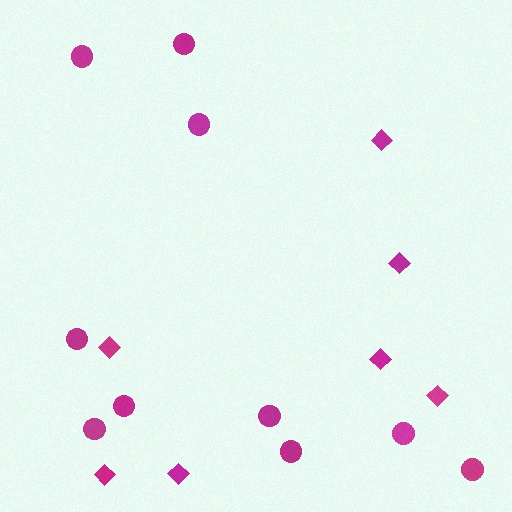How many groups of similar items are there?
There are 2 groups: one group of diamonds (7) and one group of circles (10).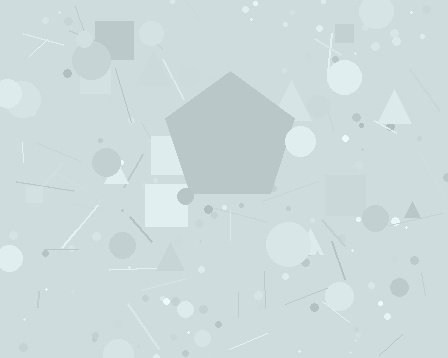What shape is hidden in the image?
A pentagon is hidden in the image.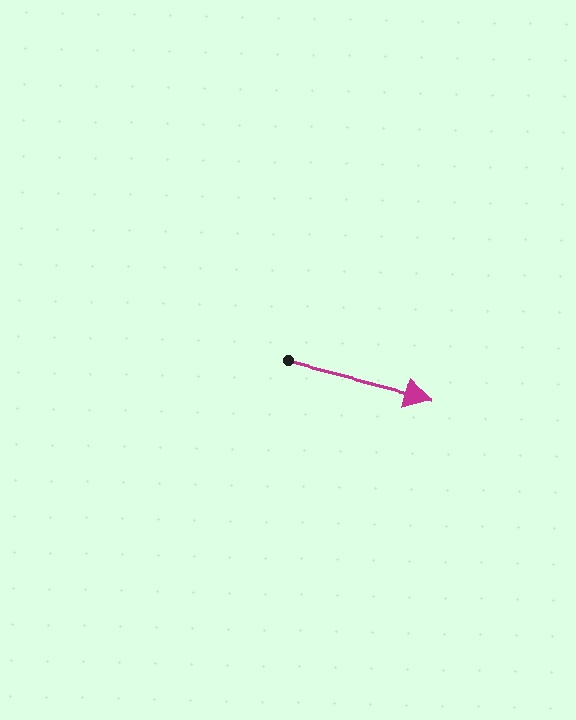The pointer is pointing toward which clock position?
Roughly 3 o'clock.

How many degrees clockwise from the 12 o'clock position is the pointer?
Approximately 104 degrees.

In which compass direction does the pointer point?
East.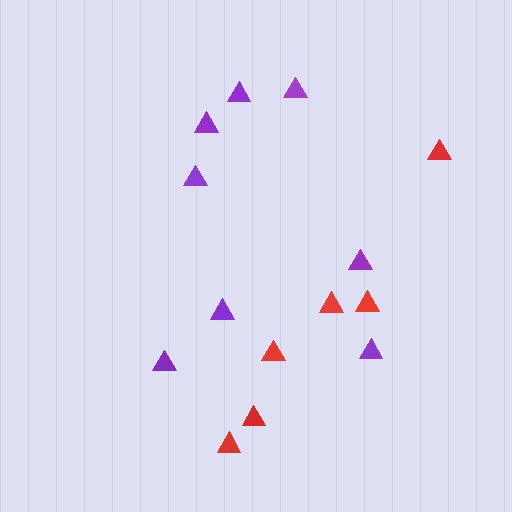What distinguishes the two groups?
There are 2 groups: one group of purple triangles (8) and one group of red triangles (6).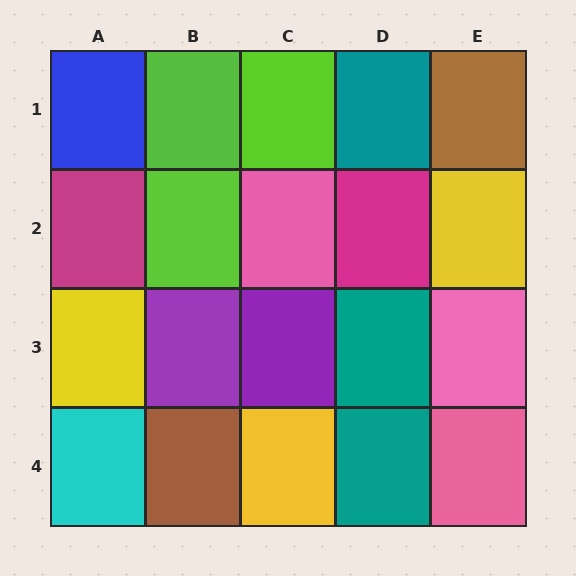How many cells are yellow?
3 cells are yellow.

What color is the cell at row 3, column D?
Teal.